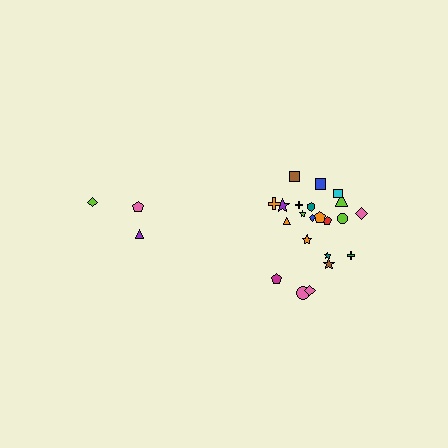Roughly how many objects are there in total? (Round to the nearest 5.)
Roughly 25 objects in total.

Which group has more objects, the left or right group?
The right group.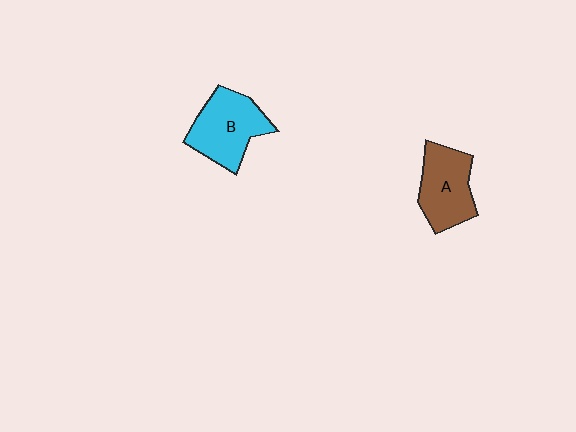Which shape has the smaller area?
Shape A (brown).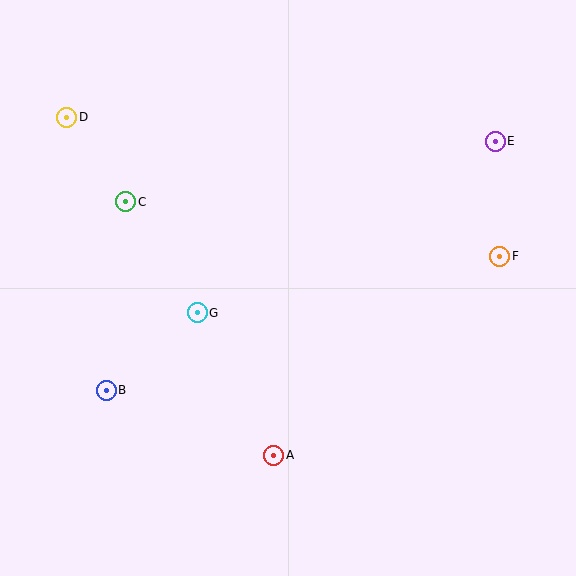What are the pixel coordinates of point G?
Point G is at (197, 313).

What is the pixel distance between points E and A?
The distance between E and A is 384 pixels.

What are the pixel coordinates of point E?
Point E is at (495, 141).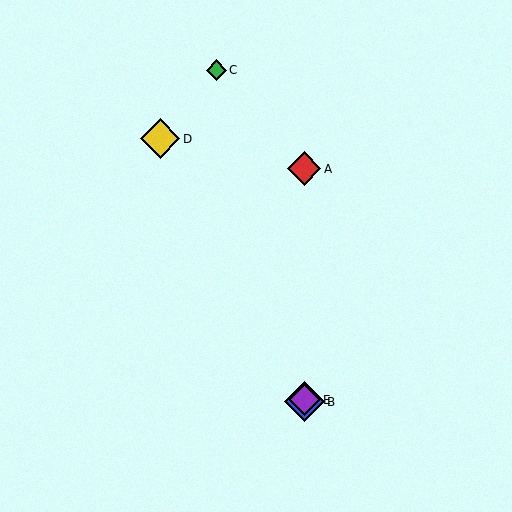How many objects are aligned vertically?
3 objects (A, B, E) are aligned vertically.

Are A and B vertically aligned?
Yes, both are at x≈304.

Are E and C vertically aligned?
No, E is at x≈304 and C is at x≈216.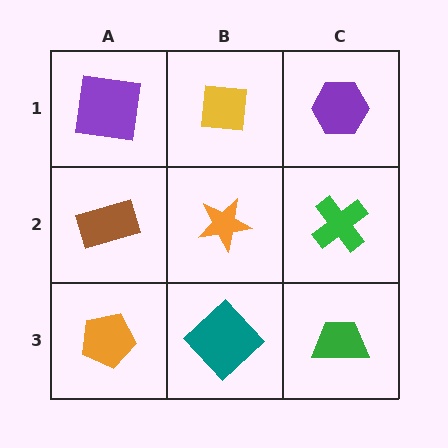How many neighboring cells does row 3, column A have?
2.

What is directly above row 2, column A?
A purple square.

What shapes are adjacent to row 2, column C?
A purple hexagon (row 1, column C), a green trapezoid (row 3, column C), an orange star (row 2, column B).